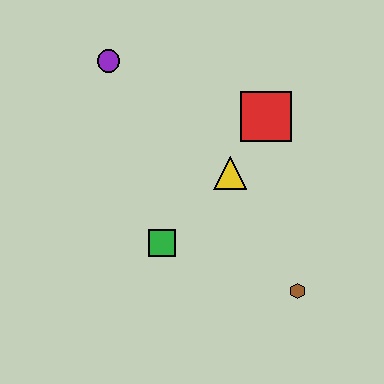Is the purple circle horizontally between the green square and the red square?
No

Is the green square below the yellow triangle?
Yes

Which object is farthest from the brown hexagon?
The purple circle is farthest from the brown hexagon.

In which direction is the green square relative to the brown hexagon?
The green square is to the left of the brown hexagon.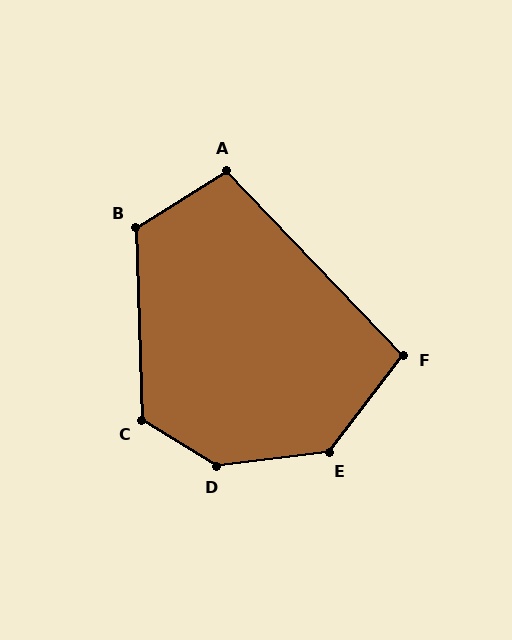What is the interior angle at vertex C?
Approximately 124 degrees (obtuse).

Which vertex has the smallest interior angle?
F, at approximately 99 degrees.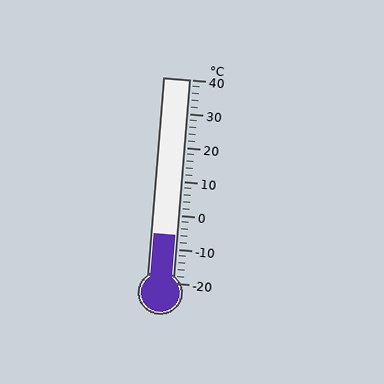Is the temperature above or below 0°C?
The temperature is below 0°C.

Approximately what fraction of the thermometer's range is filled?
The thermometer is filled to approximately 25% of its range.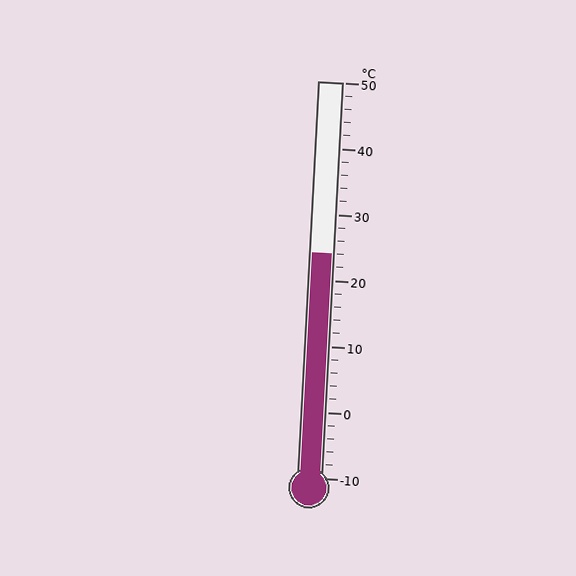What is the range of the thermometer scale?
The thermometer scale ranges from -10°C to 50°C.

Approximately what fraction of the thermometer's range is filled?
The thermometer is filled to approximately 55% of its range.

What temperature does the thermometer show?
The thermometer shows approximately 24°C.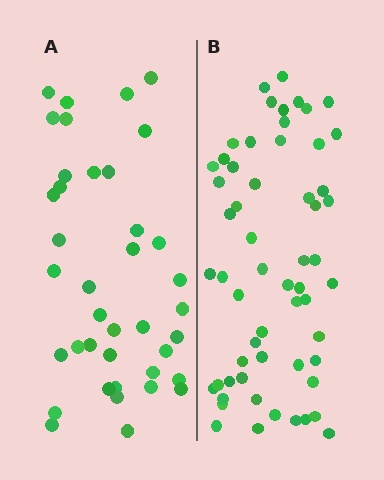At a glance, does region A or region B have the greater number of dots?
Region B (the right region) has more dots.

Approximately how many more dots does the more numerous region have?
Region B has approximately 20 more dots than region A.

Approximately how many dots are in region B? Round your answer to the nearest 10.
About 60 dots. (The exact count is 58, which rounds to 60.)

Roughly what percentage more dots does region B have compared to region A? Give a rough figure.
About 50% more.